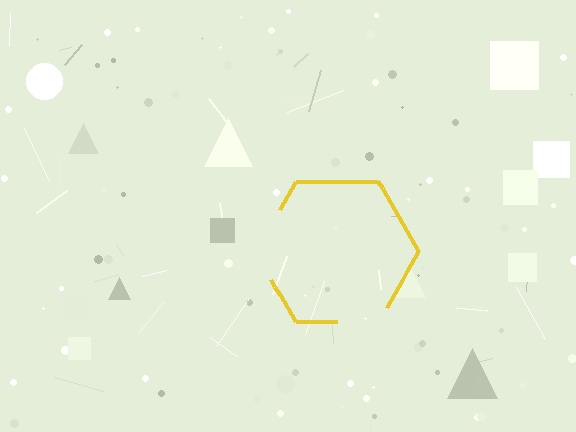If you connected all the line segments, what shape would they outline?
They would outline a hexagon.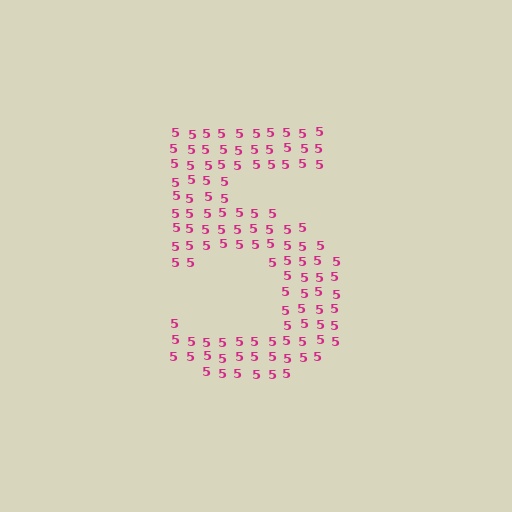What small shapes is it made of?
It is made of small digit 5's.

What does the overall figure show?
The overall figure shows the digit 5.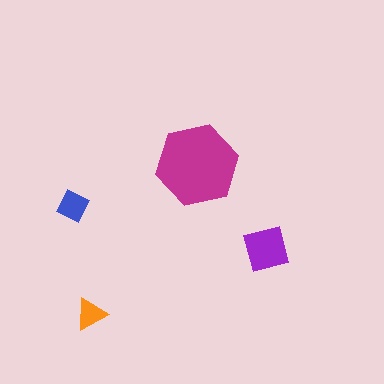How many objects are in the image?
There are 4 objects in the image.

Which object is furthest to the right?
The purple square is rightmost.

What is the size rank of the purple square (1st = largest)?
2nd.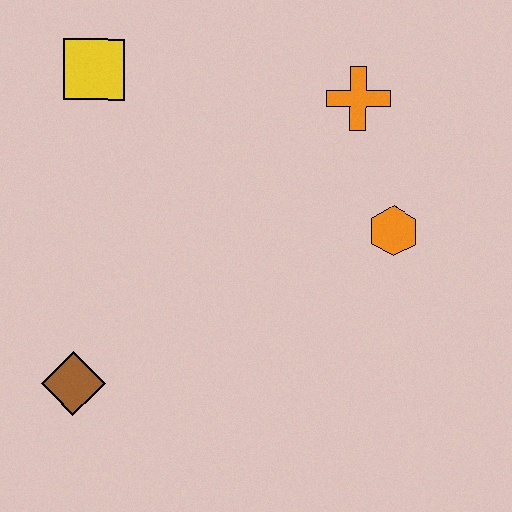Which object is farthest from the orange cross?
The brown diamond is farthest from the orange cross.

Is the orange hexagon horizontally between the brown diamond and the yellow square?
No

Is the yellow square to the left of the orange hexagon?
Yes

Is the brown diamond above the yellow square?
No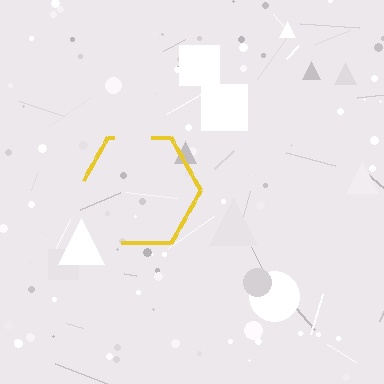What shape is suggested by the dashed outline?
The dashed outline suggests a hexagon.